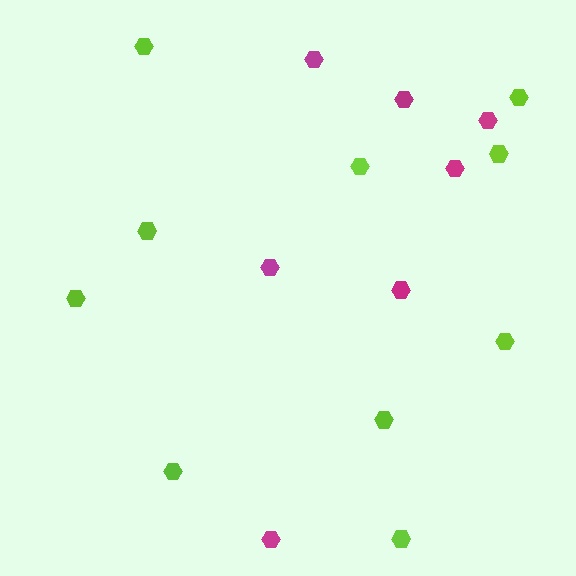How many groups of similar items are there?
There are 2 groups: one group of magenta hexagons (7) and one group of lime hexagons (10).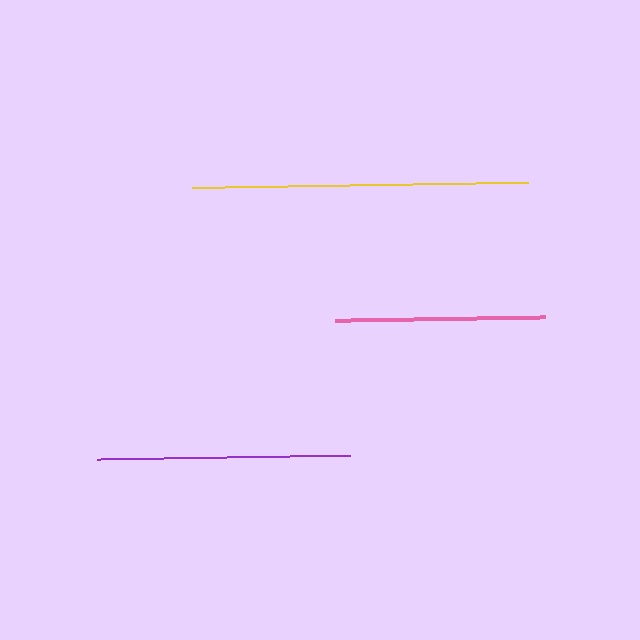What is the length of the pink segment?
The pink segment is approximately 209 pixels long.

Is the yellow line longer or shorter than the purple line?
The yellow line is longer than the purple line.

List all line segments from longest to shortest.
From longest to shortest: yellow, purple, pink.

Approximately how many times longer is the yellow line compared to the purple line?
The yellow line is approximately 1.3 times the length of the purple line.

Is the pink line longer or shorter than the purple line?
The purple line is longer than the pink line.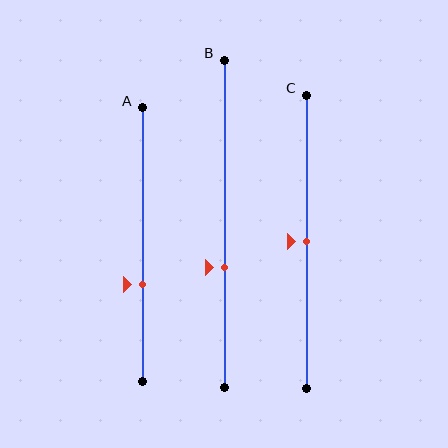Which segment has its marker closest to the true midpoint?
Segment C has its marker closest to the true midpoint.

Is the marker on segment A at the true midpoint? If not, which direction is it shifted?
No, the marker on segment A is shifted downward by about 15% of the segment length.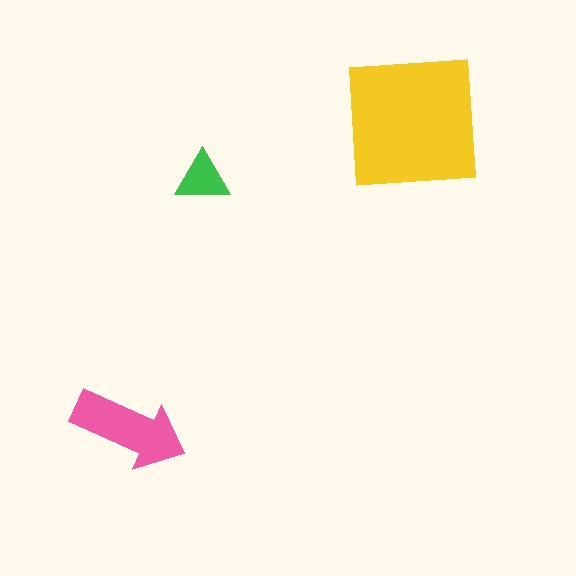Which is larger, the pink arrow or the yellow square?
The yellow square.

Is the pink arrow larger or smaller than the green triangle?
Larger.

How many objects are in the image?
There are 3 objects in the image.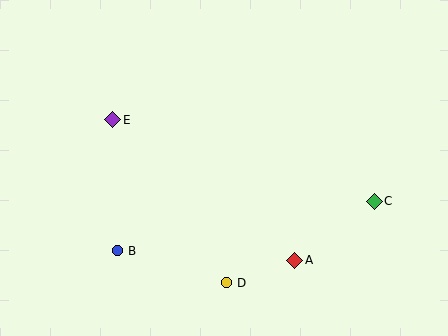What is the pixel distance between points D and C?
The distance between D and C is 168 pixels.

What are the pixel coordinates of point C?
Point C is at (374, 201).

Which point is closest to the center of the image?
Point D at (227, 283) is closest to the center.